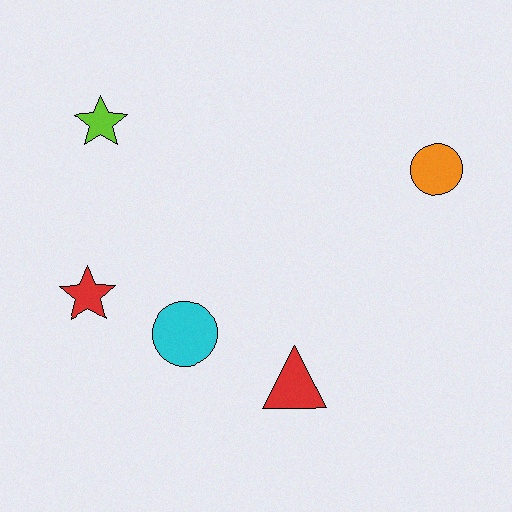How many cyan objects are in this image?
There is 1 cyan object.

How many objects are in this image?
There are 5 objects.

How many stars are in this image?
There are 2 stars.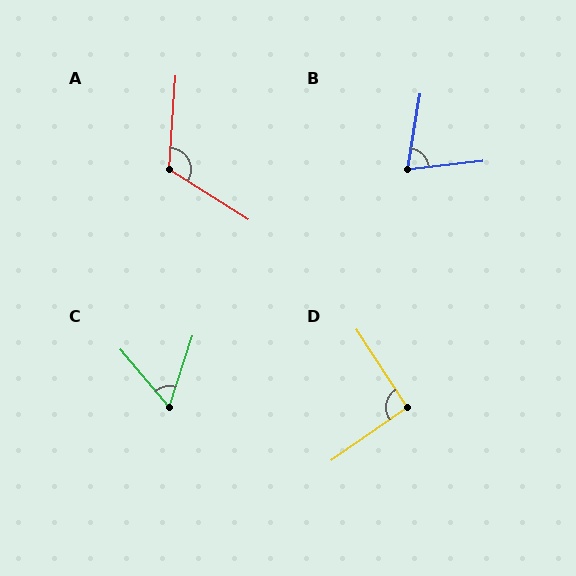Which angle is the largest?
A, at approximately 118 degrees.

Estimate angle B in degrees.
Approximately 74 degrees.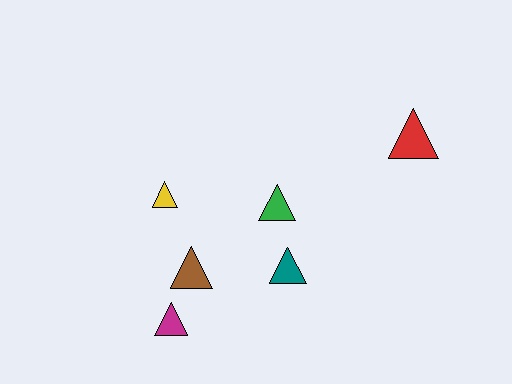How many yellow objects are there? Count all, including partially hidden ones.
There is 1 yellow object.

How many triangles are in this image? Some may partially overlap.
There are 6 triangles.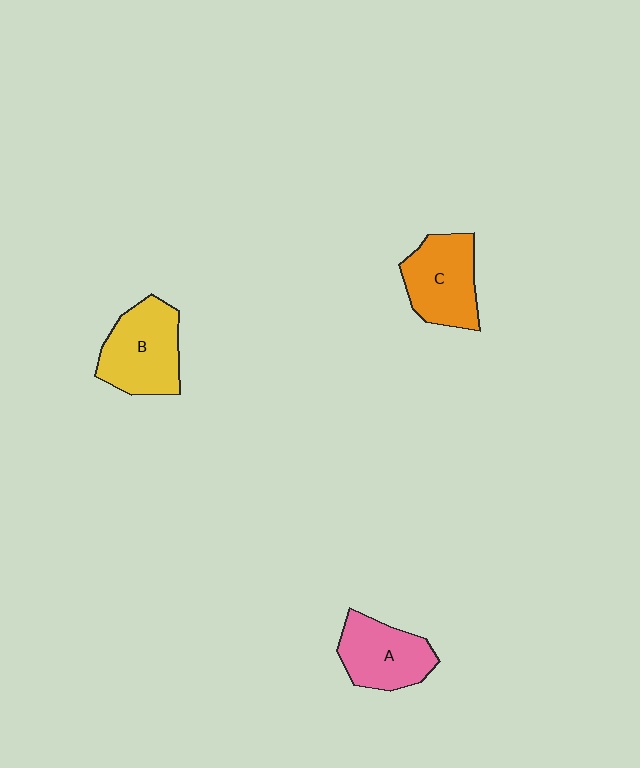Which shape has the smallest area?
Shape A (pink).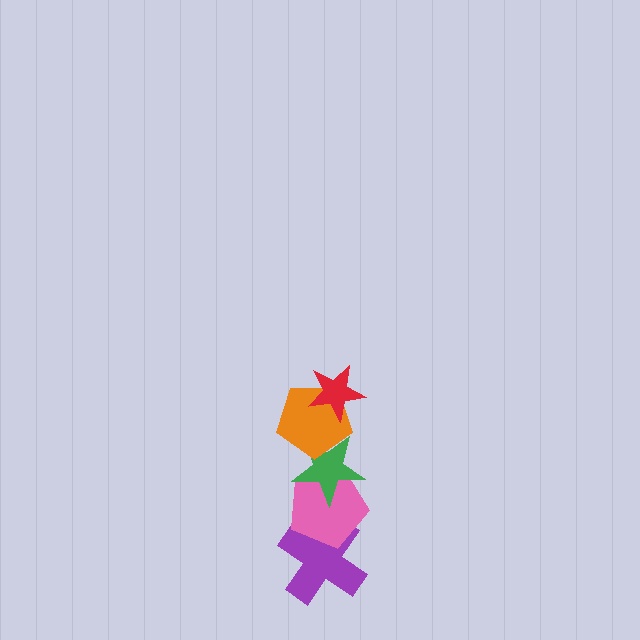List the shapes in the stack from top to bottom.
From top to bottom: the red star, the orange pentagon, the green star, the pink pentagon, the purple cross.